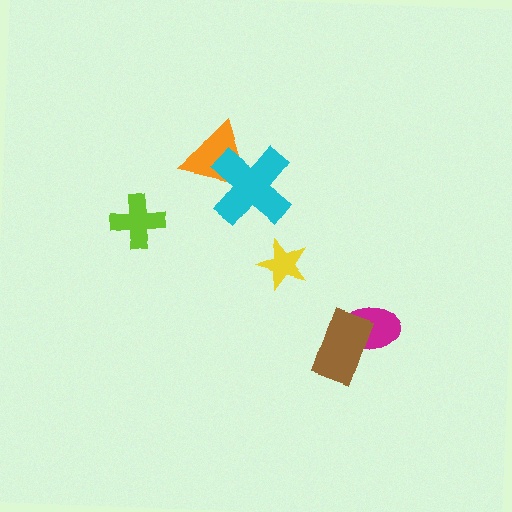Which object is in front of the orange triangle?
The cyan cross is in front of the orange triangle.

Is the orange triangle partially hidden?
Yes, it is partially covered by another shape.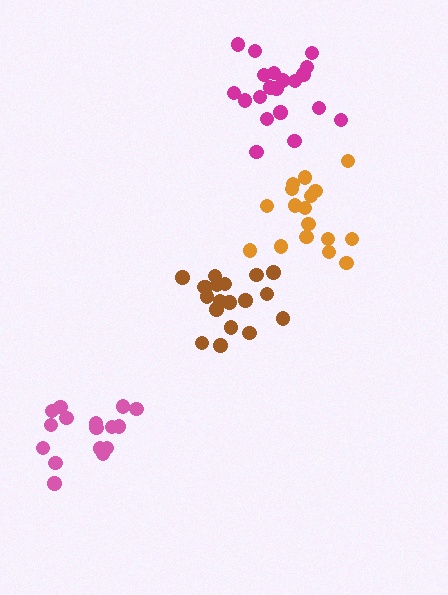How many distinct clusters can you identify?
There are 4 distinct clusters.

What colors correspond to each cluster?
The clusters are colored: pink, orange, magenta, brown.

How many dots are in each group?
Group 1: 17 dots, Group 2: 17 dots, Group 3: 20 dots, Group 4: 19 dots (73 total).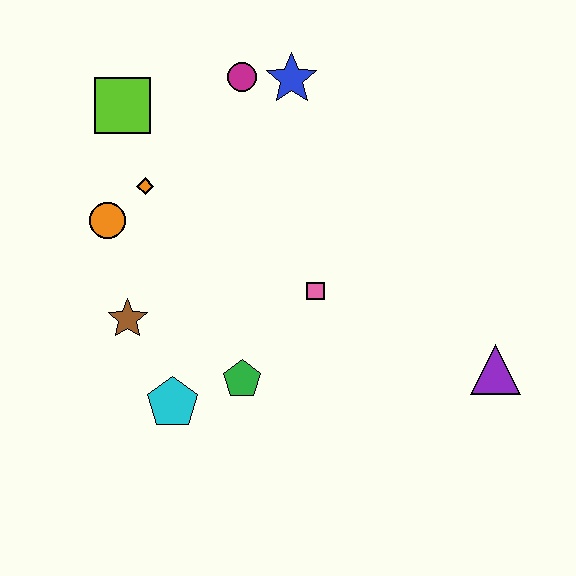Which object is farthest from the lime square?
The purple triangle is farthest from the lime square.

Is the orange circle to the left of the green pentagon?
Yes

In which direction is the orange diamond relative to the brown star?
The orange diamond is above the brown star.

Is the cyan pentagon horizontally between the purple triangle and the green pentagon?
No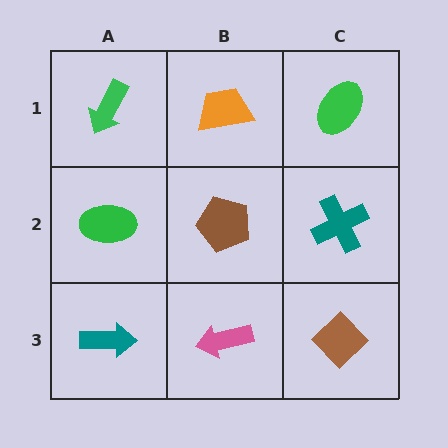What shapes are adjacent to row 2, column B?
An orange trapezoid (row 1, column B), a pink arrow (row 3, column B), a green ellipse (row 2, column A), a teal cross (row 2, column C).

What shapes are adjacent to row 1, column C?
A teal cross (row 2, column C), an orange trapezoid (row 1, column B).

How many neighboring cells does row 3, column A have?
2.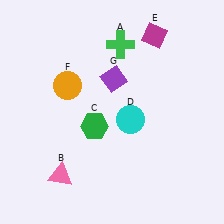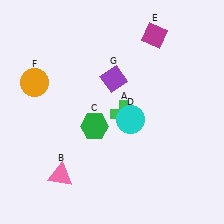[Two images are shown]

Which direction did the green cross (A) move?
The green cross (A) moved down.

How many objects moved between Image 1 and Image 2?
2 objects moved between the two images.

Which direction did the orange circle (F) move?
The orange circle (F) moved left.